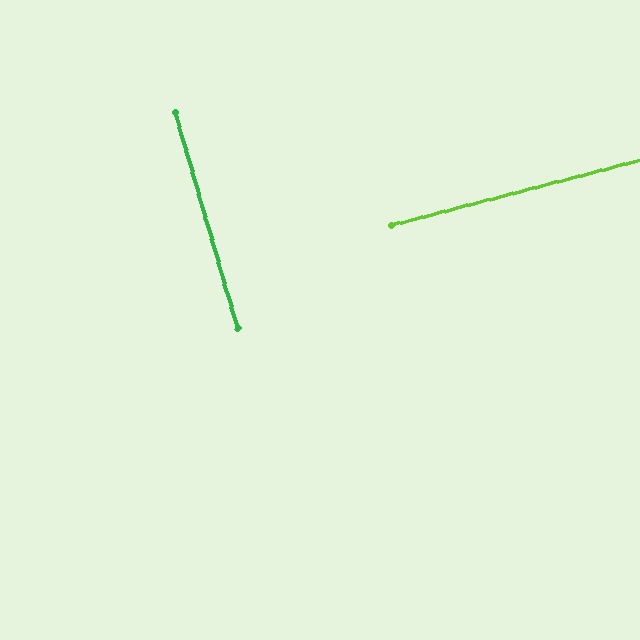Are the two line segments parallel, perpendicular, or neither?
Perpendicular — they meet at approximately 89°.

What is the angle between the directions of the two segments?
Approximately 89 degrees.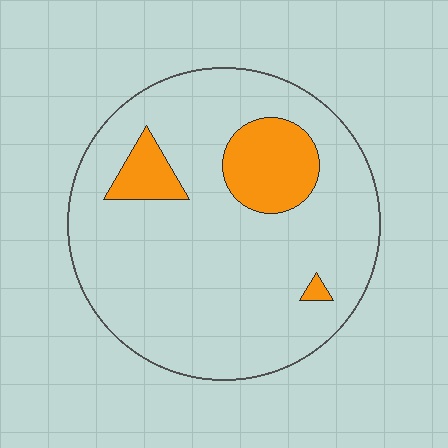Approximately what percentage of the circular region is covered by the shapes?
Approximately 15%.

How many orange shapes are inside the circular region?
3.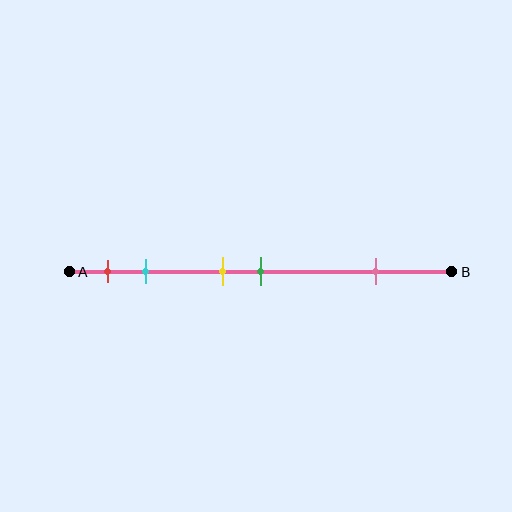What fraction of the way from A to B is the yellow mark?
The yellow mark is approximately 40% (0.4) of the way from A to B.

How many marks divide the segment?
There are 5 marks dividing the segment.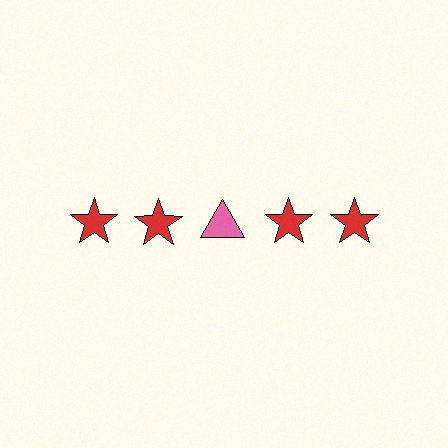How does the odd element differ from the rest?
It differs in both color (pink instead of red) and shape (triangle instead of star).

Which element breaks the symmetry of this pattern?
The pink triangle in the top row, center column breaks the symmetry. All other shapes are red stars.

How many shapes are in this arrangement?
There are 5 shapes arranged in a grid pattern.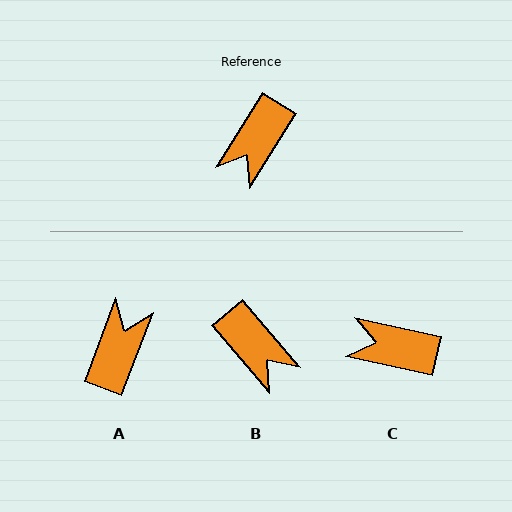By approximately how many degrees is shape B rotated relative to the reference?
Approximately 73 degrees counter-clockwise.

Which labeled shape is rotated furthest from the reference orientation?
A, about 168 degrees away.